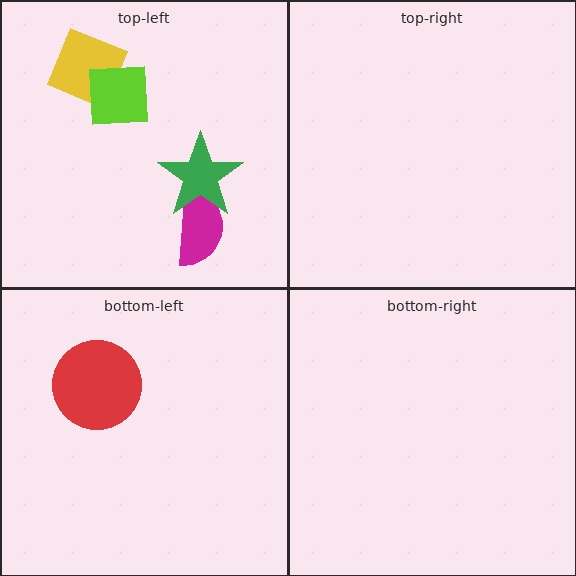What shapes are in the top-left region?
The magenta semicircle, the yellow square, the green star, the lime square.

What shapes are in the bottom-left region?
The red circle.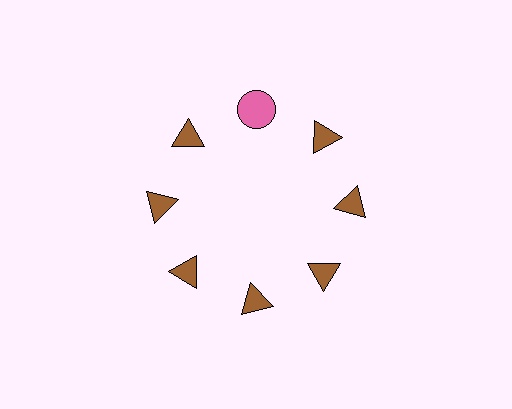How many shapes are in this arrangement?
There are 8 shapes arranged in a ring pattern.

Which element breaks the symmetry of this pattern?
The pink circle at roughly the 12 o'clock position breaks the symmetry. All other shapes are brown triangles.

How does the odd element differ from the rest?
It differs in both color (pink instead of brown) and shape (circle instead of triangle).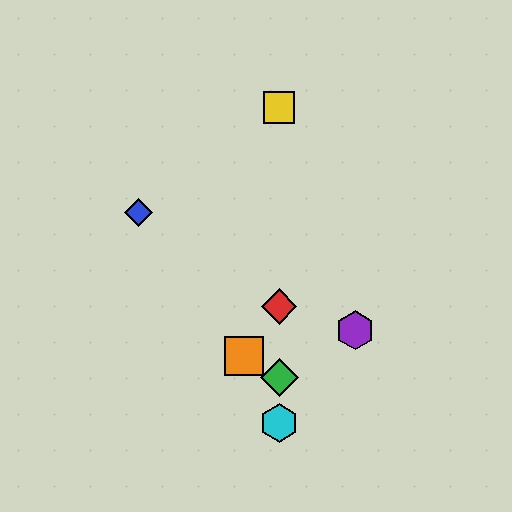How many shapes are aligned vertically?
4 shapes (the red diamond, the green diamond, the yellow square, the cyan hexagon) are aligned vertically.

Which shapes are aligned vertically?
The red diamond, the green diamond, the yellow square, the cyan hexagon are aligned vertically.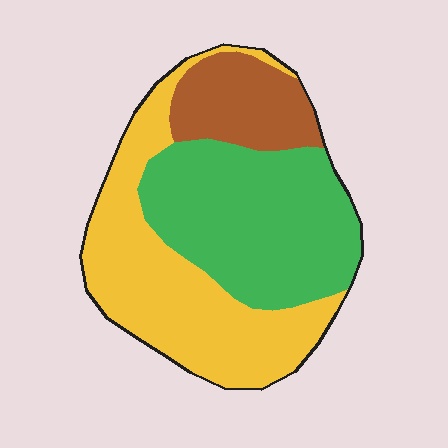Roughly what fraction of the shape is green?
Green covers 41% of the shape.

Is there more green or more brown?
Green.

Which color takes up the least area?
Brown, at roughly 15%.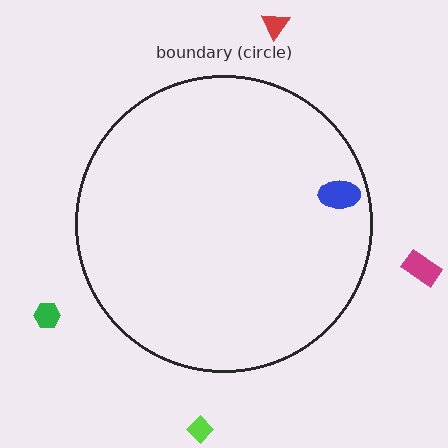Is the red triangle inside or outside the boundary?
Outside.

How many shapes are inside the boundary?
1 inside, 4 outside.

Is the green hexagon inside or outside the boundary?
Outside.